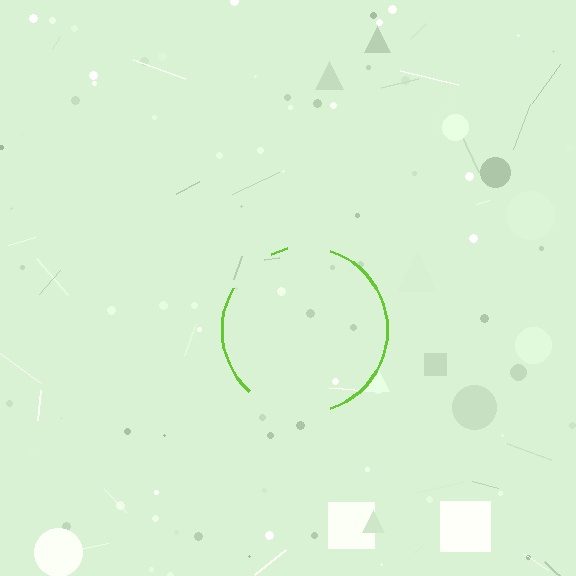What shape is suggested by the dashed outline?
The dashed outline suggests a circle.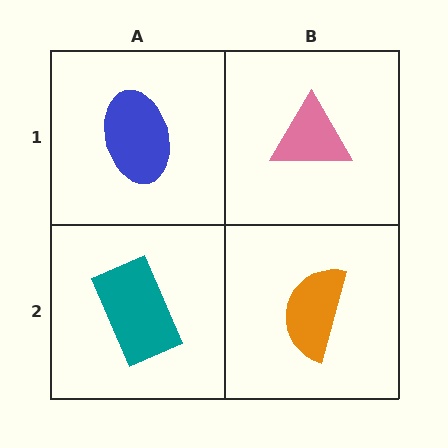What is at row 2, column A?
A teal rectangle.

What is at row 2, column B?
An orange semicircle.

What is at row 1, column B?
A pink triangle.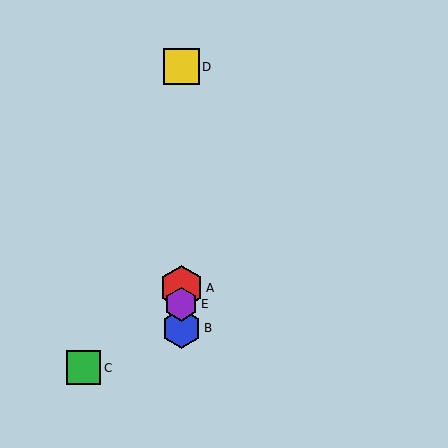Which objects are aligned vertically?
Objects A, B, D, E are aligned vertically.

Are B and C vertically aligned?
No, B is at x≈181 and C is at x≈84.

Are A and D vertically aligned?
Yes, both are at x≈181.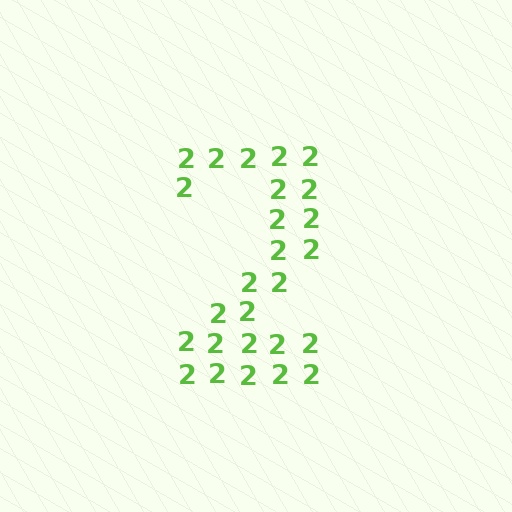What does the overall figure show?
The overall figure shows the digit 2.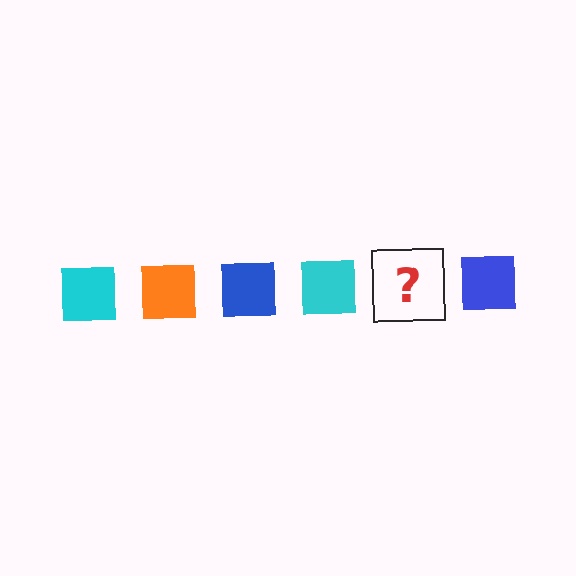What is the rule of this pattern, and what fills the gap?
The rule is that the pattern cycles through cyan, orange, blue squares. The gap should be filled with an orange square.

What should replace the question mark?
The question mark should be replaced with an orange square.